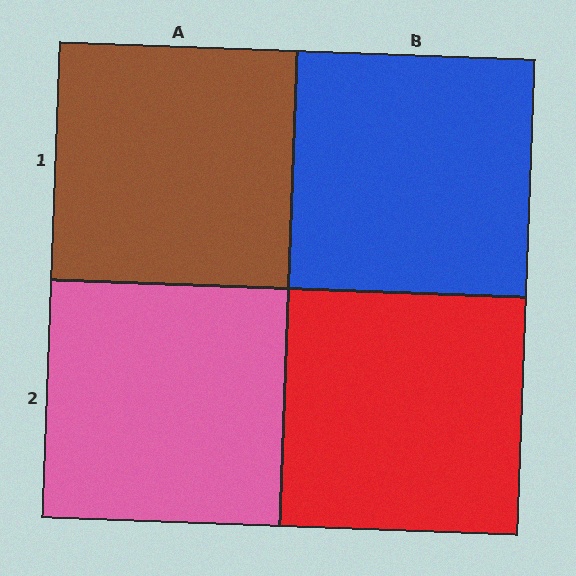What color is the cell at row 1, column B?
Blue.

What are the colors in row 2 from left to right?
Pink, red.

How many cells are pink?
1 cell is pink.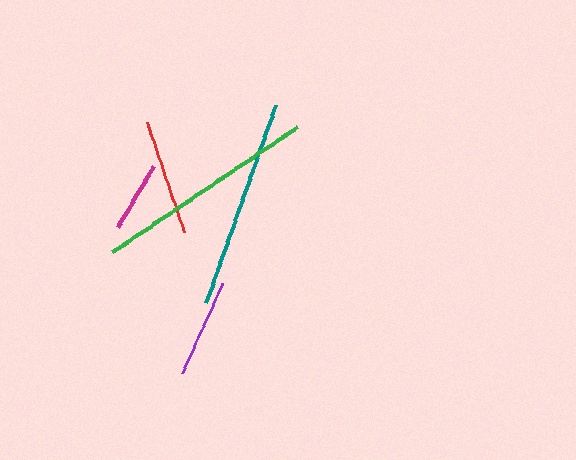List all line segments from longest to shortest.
From longest to shortest: green, teal, red, purple, magenta.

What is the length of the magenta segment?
The magenta segment is approximately 71 pixels long.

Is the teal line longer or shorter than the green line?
The green line is longer than the teal line.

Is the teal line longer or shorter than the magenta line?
The teal line is longer than the magenta line.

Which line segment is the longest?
The green line is the longest at approximately 224 pixels.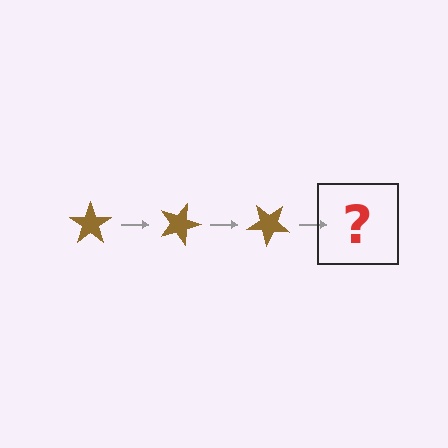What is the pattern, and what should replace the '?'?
The pattern is that the star rotates 20 degrees each step. The '?' should be a brown star rotated 60 degrees.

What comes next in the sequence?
The next element should be a brown star rotated 60 degrees.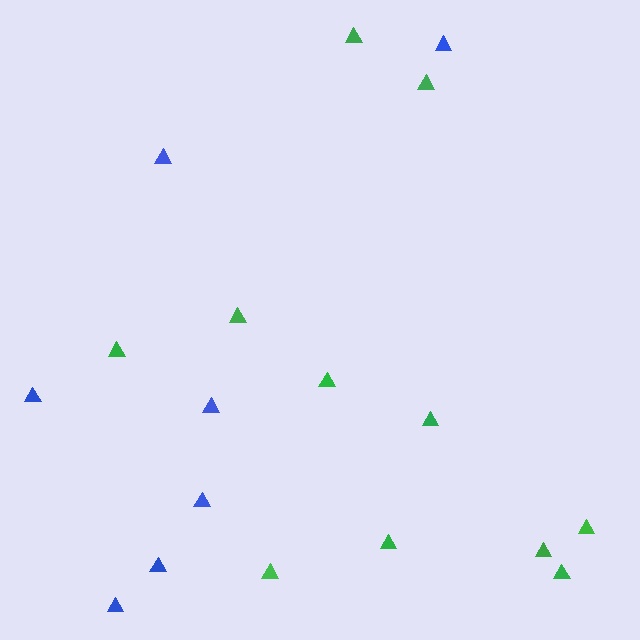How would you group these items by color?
There are 2 groups: one group of green triangles (11) and one group of blue triangles (7).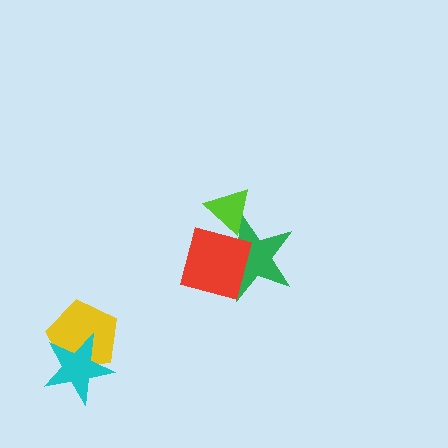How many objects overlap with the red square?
2 objects overlap with the red square.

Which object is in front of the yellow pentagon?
The cyan star is in front of the yellow pentagon.